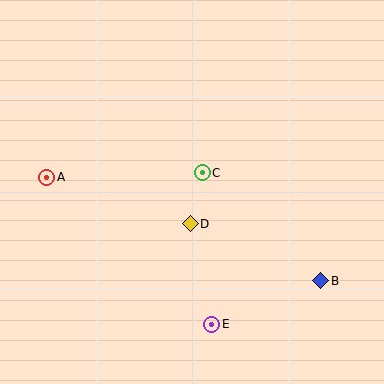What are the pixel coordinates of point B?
Point B is at (321, 281).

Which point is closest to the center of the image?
Point C at (202, 173) is closest to the center.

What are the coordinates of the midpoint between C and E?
The midpoint between C and E is at (207, 248).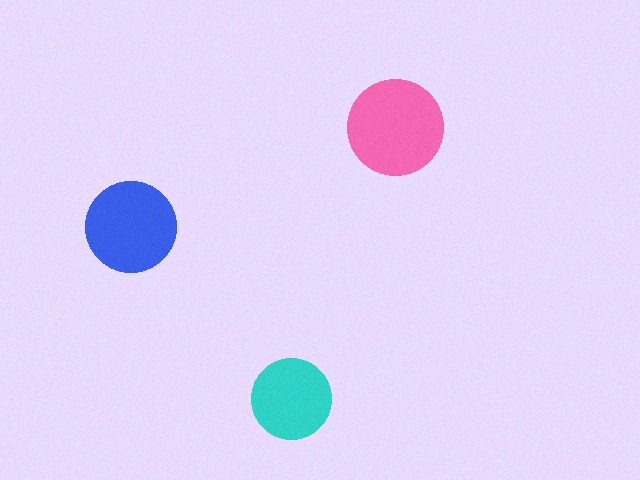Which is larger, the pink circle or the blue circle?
The pink one.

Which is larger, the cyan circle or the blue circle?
The blue one.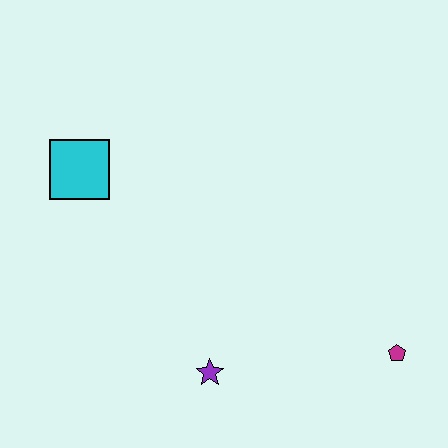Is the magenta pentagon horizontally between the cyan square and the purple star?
No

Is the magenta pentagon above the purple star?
Yes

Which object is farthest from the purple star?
The cyan square is farthest from the purple star.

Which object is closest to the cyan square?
The purple star is closest to the cyan square.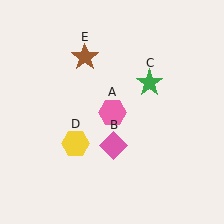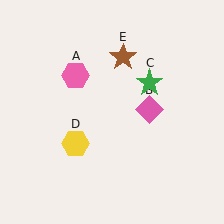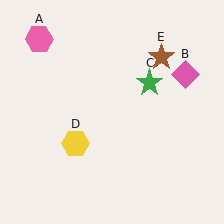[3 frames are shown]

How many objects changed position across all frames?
3 objects changed position: pink hexagon (object A), pink diamond (object B), brown star (object E).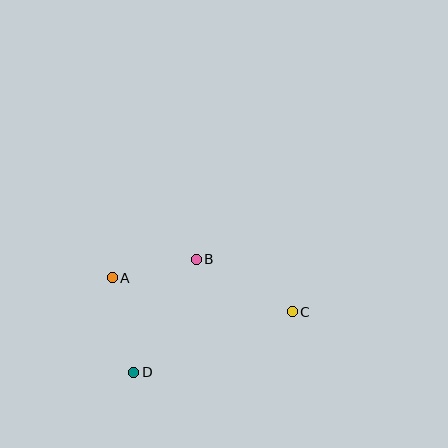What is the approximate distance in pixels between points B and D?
The distance between B and D is approximately 129 pixels.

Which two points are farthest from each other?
Points A and C are farthest from each other.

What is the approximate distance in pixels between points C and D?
The distance between C and D is approximately 170 pixels.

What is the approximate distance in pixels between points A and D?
The distance between A and D is approximately 97 pixels.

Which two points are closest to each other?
Points A and B are closest to each other.